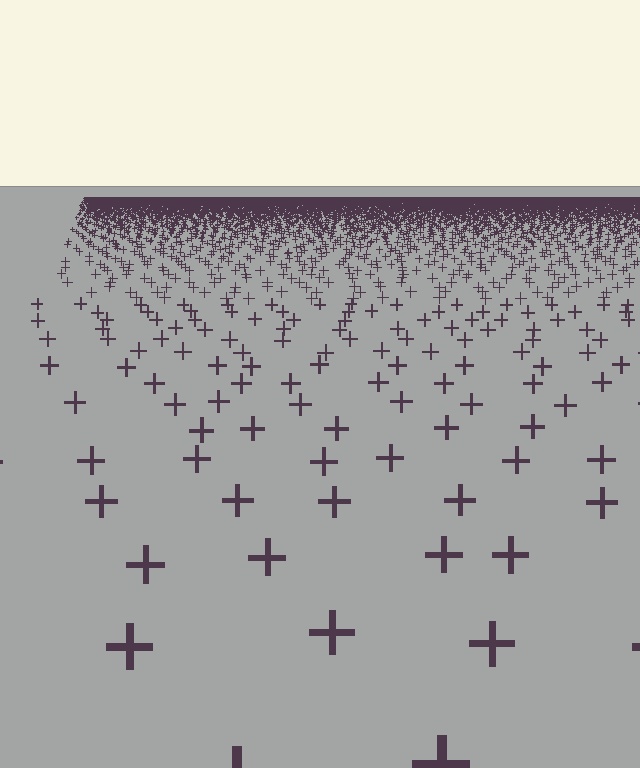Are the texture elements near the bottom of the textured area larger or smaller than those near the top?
Larger. Near the bottom, elements are closer to the viewer and appear at a bigger on-screen size.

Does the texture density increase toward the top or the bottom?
Density increases toward the top.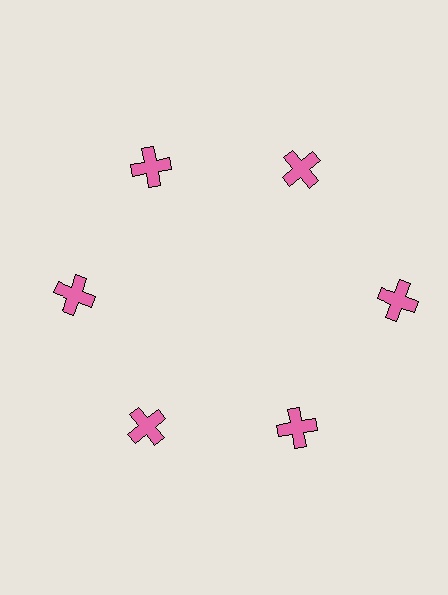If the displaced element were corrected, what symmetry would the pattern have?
It would have 6-fold rotational symmetry — the pattern would map onto itself every 60 degrees.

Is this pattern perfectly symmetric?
No. The 6 pink crosses are arranged in a ring, but one element near the 3 o'clock position is pushed outward from the center, breaking the 6-fold rotational symmetry.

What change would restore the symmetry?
The symmetry would be restored by moving it inward, back onto the ring so that all 6 crosses sit at equal angles and equal distance from the center.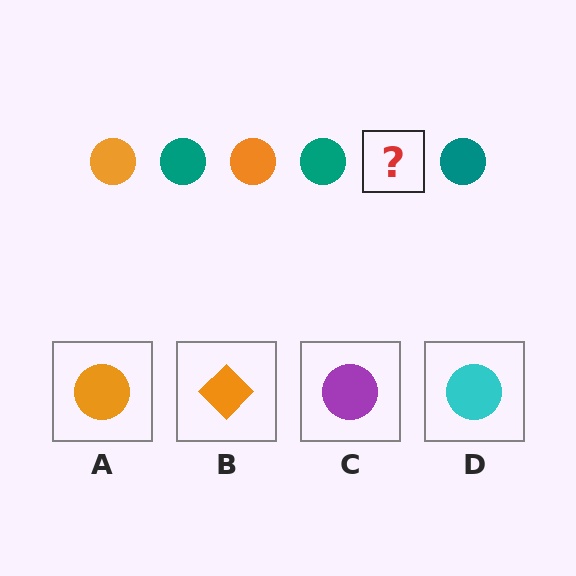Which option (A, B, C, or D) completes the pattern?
A.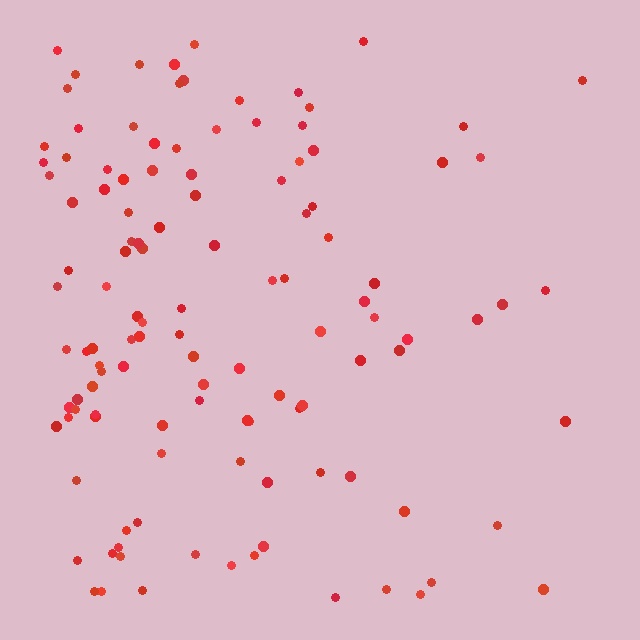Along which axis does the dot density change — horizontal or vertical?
Horizontal.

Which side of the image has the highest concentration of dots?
The left.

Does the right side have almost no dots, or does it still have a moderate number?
Still a moderate number, just noticeably fewer than the left.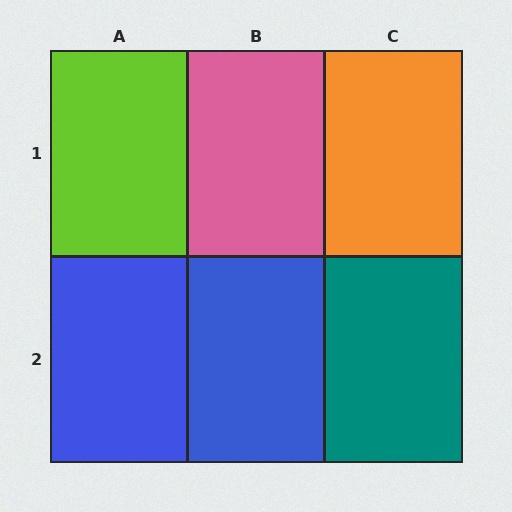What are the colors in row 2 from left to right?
Blue, blue, teal.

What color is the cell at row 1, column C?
Orange.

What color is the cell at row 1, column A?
Lime.